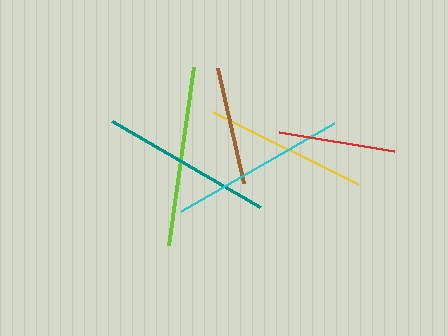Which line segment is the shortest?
The red line is the shortest at approximately 117 pixels.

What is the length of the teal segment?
The teal segment is approximately 171 pixels long.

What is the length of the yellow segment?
The yellow segment is approximately 162 pixels long.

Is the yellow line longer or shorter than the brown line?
The yellow line is longer than the brown line.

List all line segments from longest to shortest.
From longest to shortest: lime, cyan, teal, yellow, brown, red.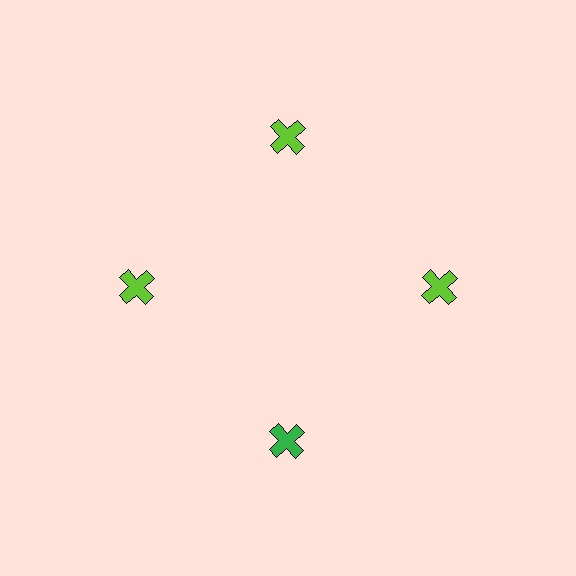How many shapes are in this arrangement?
There are 4 shapes arranged in a ring pattern.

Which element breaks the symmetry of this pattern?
The green cross at roughly the 6 o'clock position breaks the symmetry. All other shapes are lime crosses.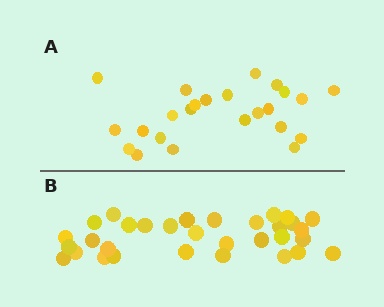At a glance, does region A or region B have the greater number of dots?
Region B (the bottom region) has more dots.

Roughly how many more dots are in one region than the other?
Region B has roughly 8 or so more dots than region A.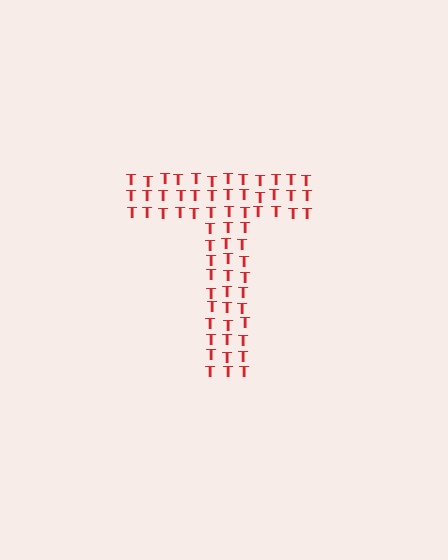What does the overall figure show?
The overall figure shows the letter T.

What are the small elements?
The small elements are letter T's.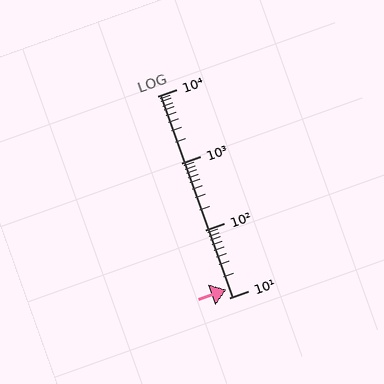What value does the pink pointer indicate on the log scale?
The pointer indicates approximately 13.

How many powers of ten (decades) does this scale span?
The scale spans 3 decades, from 10 to 10000.